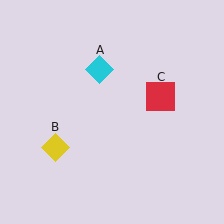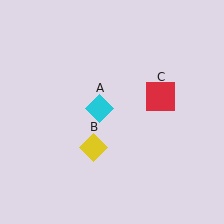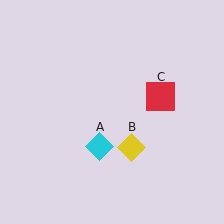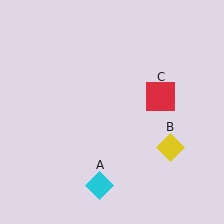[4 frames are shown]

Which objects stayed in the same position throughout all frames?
Red square (object C) remained stationary.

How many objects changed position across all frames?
2 objects changed position: cyan diamond (object A), yellow diamond (object B).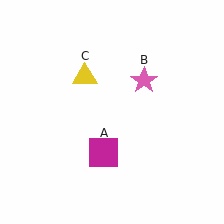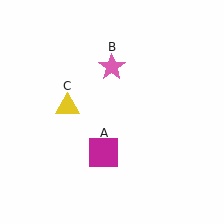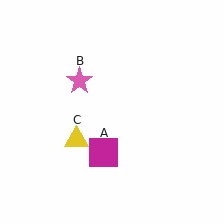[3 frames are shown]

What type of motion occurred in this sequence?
The pink star (object B), yellow triangle (object C) rotated counterclockwise around the center of the scene.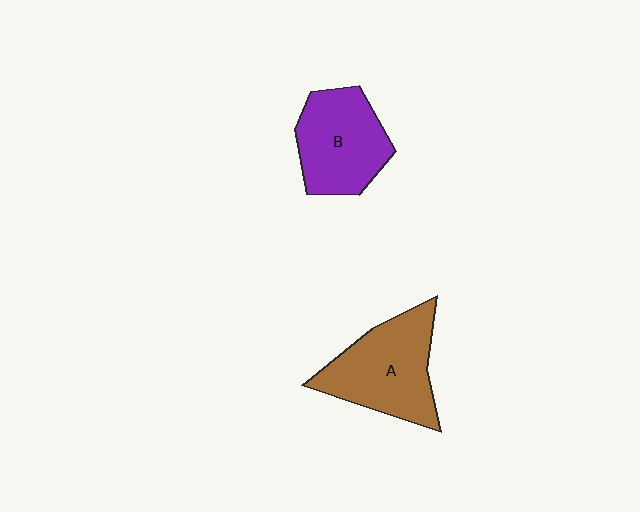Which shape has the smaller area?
Shape B (purple).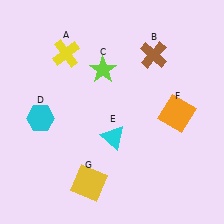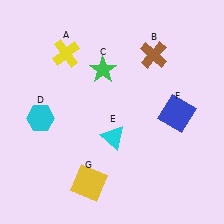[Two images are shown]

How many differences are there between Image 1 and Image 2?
There are 2 differences between the two images.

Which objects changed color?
C changed from lime to green. F changed from orange to blue.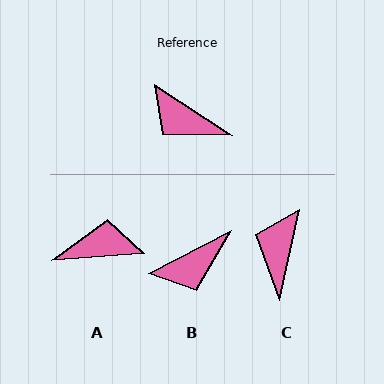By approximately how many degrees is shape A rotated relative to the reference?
Approximately 143 degrees clockwise.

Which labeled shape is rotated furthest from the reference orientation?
A, about 143 degrees away.